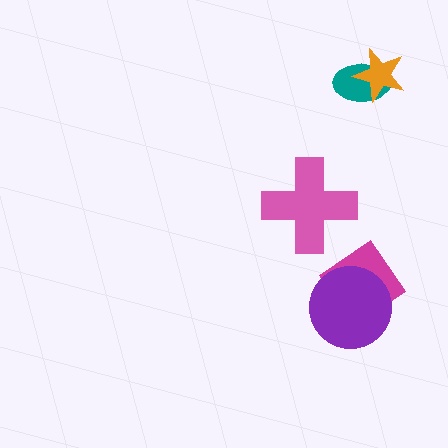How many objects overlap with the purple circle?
1 object overlaps with the purple circle.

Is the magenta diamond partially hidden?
Yes, it is partially covered by another shape.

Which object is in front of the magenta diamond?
The purple circle is in front of the magenta diamond.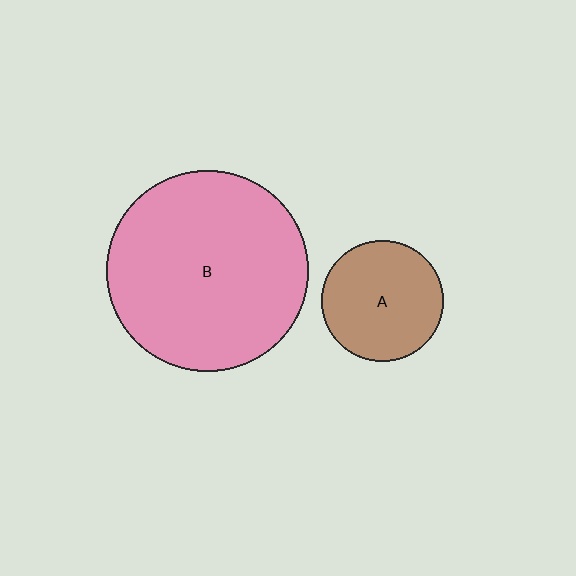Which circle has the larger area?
Circle B (pink).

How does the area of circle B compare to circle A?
Approximately 2.7 times.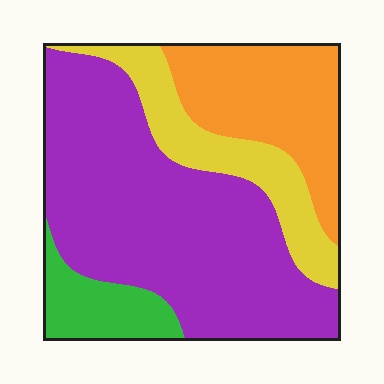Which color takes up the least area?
Green, at roughly 10%.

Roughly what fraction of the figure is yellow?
Yellow takes up about one sixth (1/6) of the figure.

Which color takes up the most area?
Purple, at roughly 55%.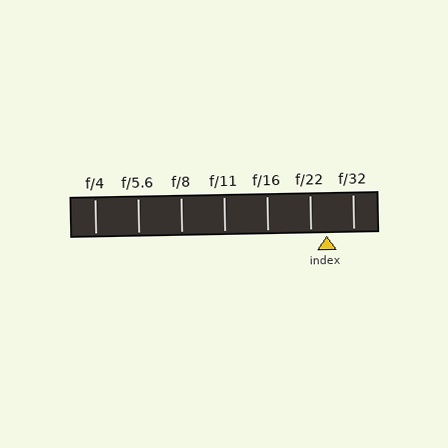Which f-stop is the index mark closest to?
The index mark is closest to f/22.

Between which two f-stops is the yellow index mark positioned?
The index mark is between f/22 and f/32.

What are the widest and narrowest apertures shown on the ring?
The widest aperture shown is f/4 and the narrowest is f/32.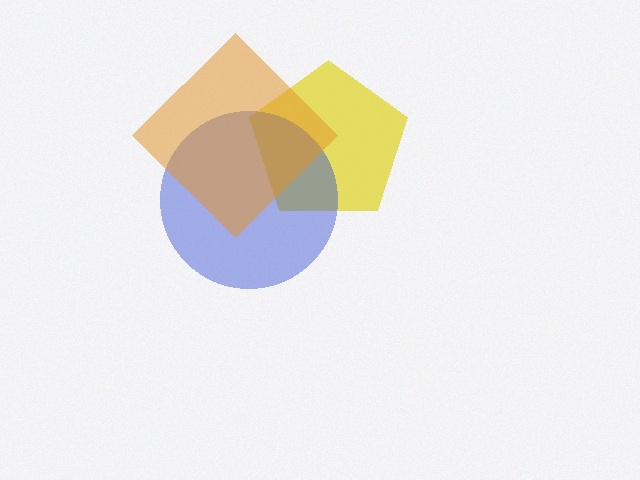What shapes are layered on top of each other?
The layered shapes are: a yellow pentagon, a blue circle, an orange diamond.